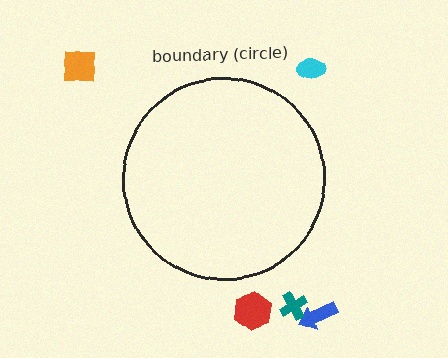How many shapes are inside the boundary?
0 inside, 5 outside.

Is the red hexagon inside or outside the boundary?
Outside.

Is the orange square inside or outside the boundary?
Outside.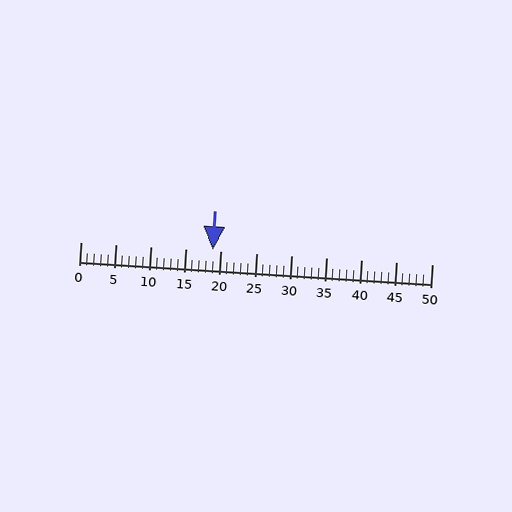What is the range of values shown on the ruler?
The ruler shows values from 0 to 50.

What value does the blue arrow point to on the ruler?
The blue arrow points to approximately 19.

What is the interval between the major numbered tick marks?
The major tick marks are spaced 5 units apart.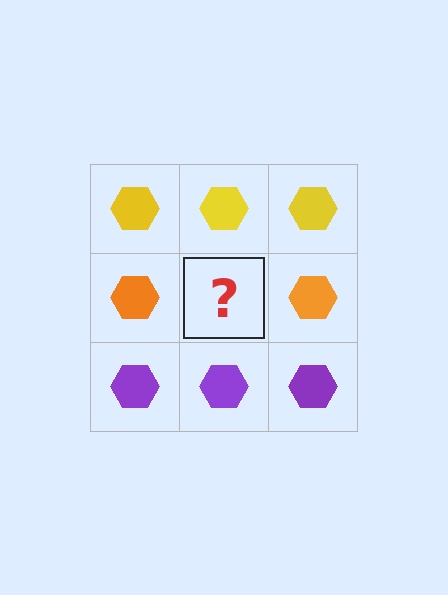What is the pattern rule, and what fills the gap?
The rule is that each row has a consistent color. The gap should be filled with an orange hexagon.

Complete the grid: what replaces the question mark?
The question mark should be replaced with an orange hexagon.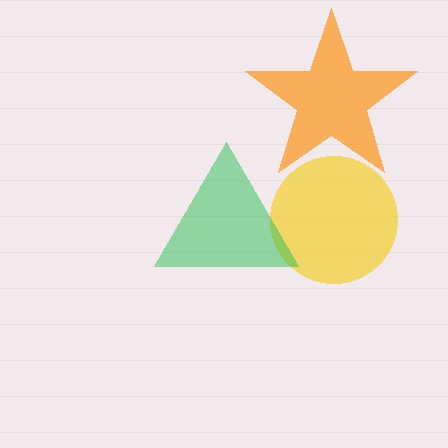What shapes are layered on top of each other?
The layered shapes are: a yellow circle, a green triangle, an orange star.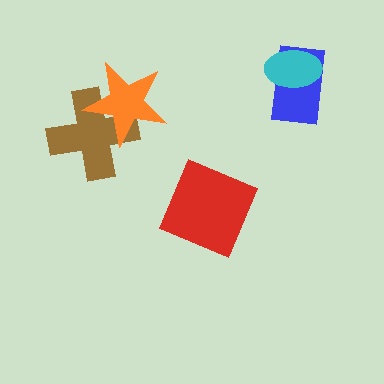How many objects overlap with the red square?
0 objects overlap with the red square.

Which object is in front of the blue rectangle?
The cyan ellipse is in front of the blue rectangle.